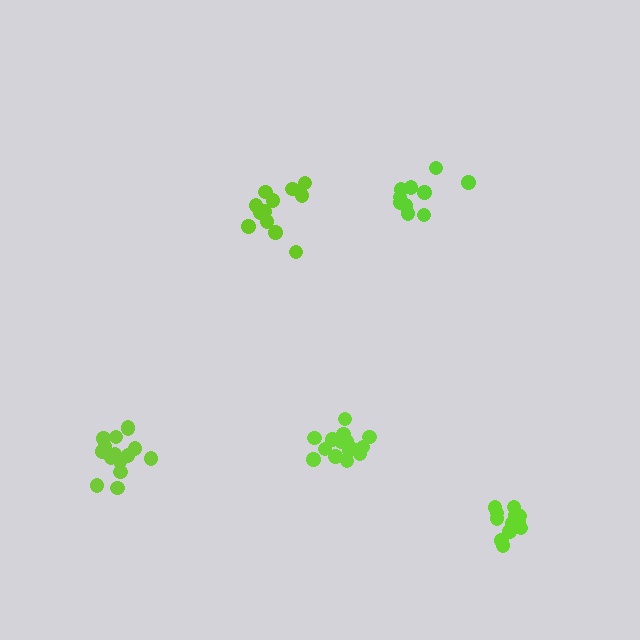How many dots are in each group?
Group 1: 16 dots, Group 2: 10 dots, Group 3: 13 dots, Group 4: 12 dots, Group 5: 16 dots (67 total).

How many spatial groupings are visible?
There are 5 spatial groupings.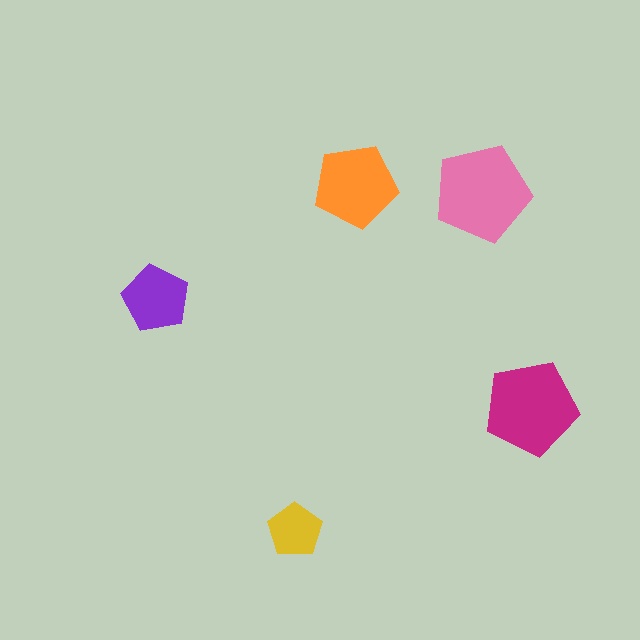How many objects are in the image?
There are 5 objects in the image.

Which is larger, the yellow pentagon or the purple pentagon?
The purple one.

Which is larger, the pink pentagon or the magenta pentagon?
The pink one.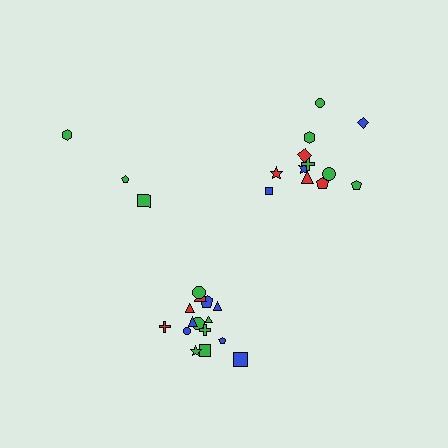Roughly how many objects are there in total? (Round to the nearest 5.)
Roughly 30 objects in total.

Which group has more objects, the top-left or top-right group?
The top-right group.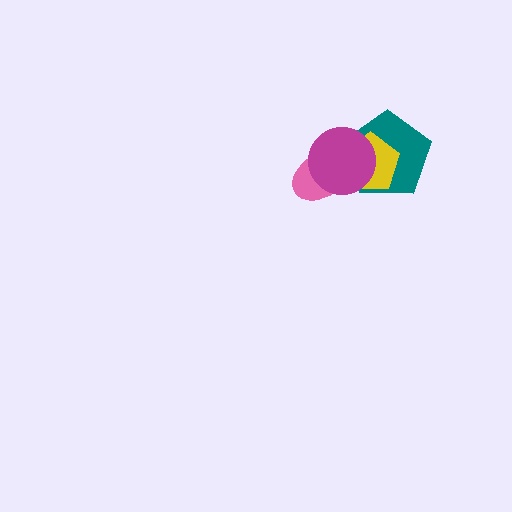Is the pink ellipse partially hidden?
Yes, it is partially covered by another shape.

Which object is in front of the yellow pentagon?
The magenta circle is in front of the yellow pentagon.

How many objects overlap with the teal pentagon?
3 objects overlap with the teal pentagon.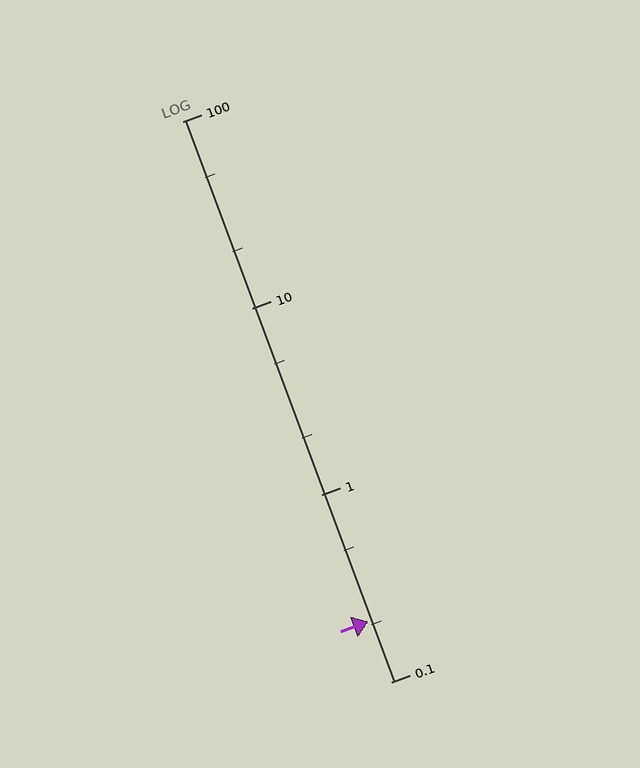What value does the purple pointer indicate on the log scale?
The pointer indicates approximately 0.21.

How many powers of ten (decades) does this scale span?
The scale spans 3 decades, from 0.1 to 100.